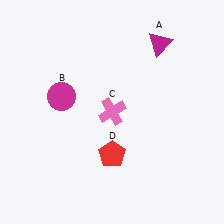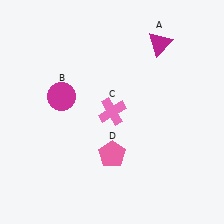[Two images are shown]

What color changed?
The pentagon (D) changed from red in Image 1 to pink in Image 2.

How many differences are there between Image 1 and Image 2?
There is 1 difference between the two images.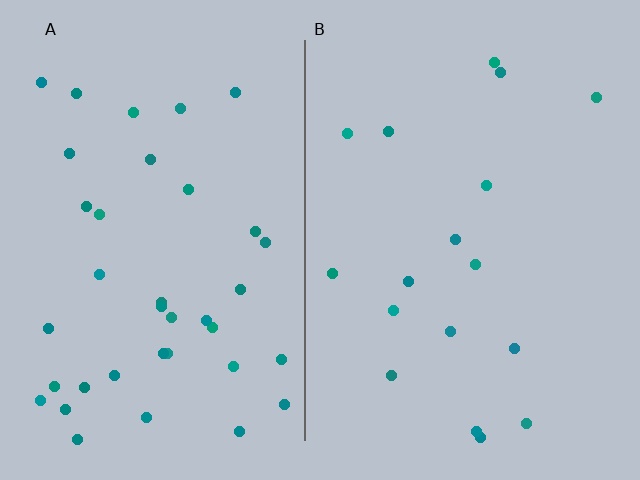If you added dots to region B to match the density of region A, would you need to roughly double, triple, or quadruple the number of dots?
Approximately double.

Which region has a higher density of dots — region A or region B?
A (the left).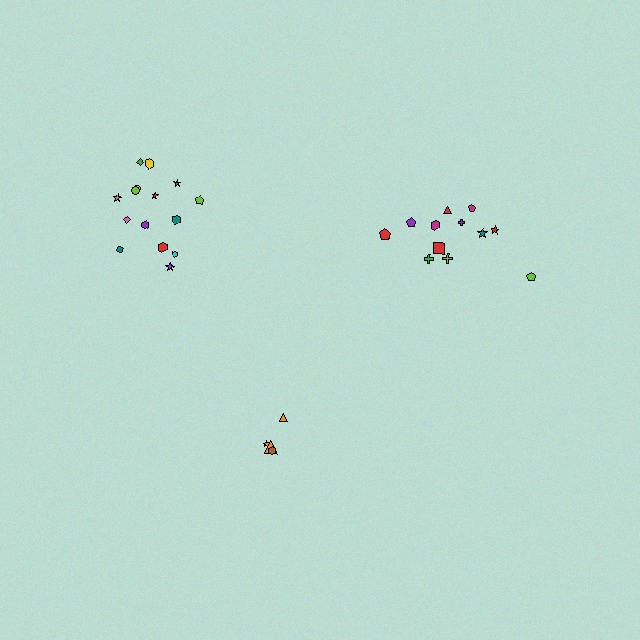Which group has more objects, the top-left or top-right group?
The top-left group.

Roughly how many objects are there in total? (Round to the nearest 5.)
Roughly 30 objects in total.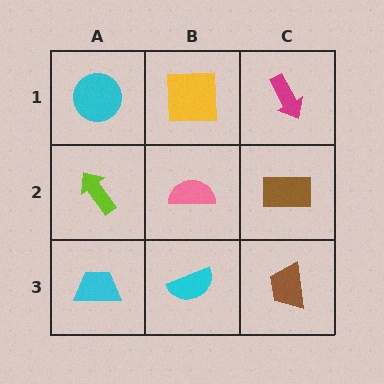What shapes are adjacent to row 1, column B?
A pink semicircle (row 2, column B), a cyan circle (row 1, column A), a magenta arrow (row 1, column C).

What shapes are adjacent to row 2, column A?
A cyan circle (row 1, column A), a cyan trapezoid (row 3, column A), a pink semicircle (row 2, column B).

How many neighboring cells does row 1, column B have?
3.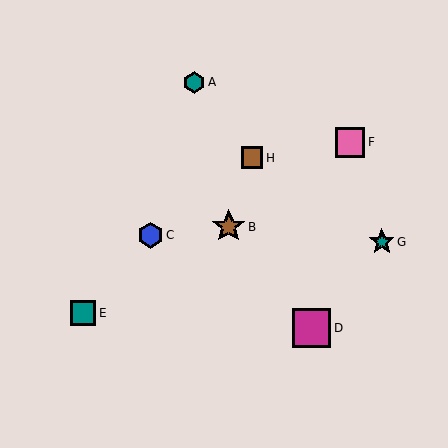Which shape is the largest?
The magenta square (labeled D) is the largest.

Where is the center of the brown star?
The center of the brown star is at (229, 227).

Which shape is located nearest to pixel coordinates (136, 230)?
The blue hexagon (labeled C) at (151, 235) is nearest to that location.